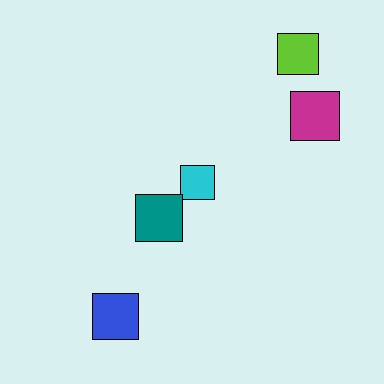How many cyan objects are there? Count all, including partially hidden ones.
There is 1 cyan object.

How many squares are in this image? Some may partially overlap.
There are 5 squares.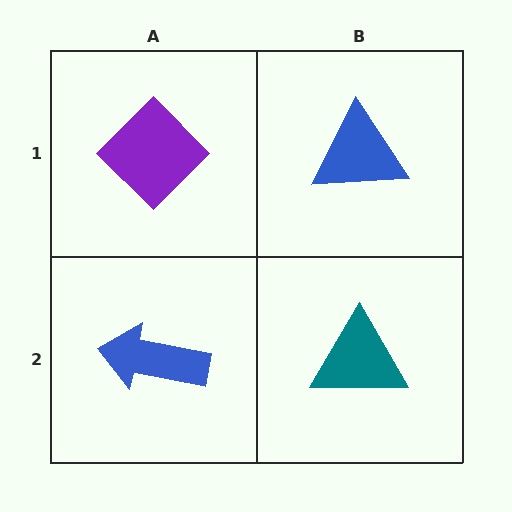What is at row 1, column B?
A blue triangle.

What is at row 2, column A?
A blue arrow.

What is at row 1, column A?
A purple diamond.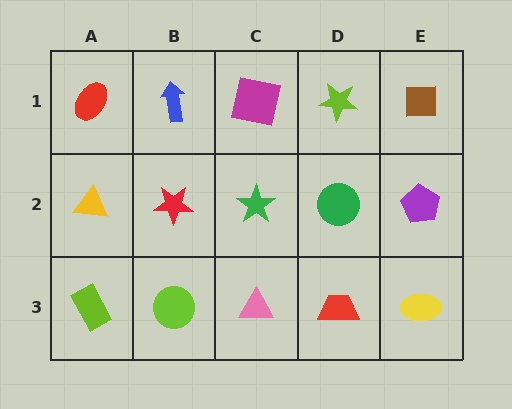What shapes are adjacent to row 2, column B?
A blue arrow (row 1, column B), a lime circle (row 3, column B), a yellow triangle (row 2, column A), a green star (row 2, column C).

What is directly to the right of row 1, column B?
A magenta square.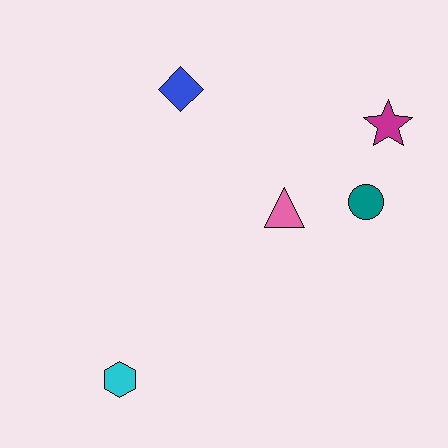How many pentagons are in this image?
There are no pentagons.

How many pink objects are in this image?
There is 1 pink object.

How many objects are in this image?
There are 5 objects.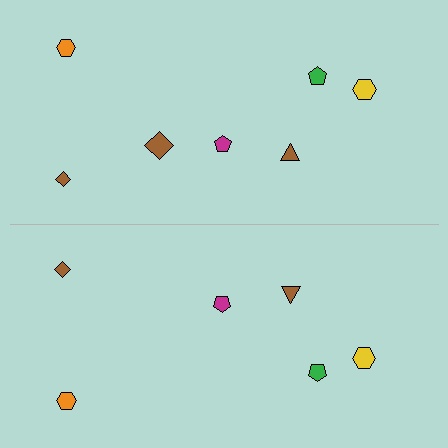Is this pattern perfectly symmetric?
No, the pattern is not perfectly symmetric. A brown diamond is missing from the bottom side.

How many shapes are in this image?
There are 13 shapes in this image.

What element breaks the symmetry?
A brown diamond is missing from the bottom side.